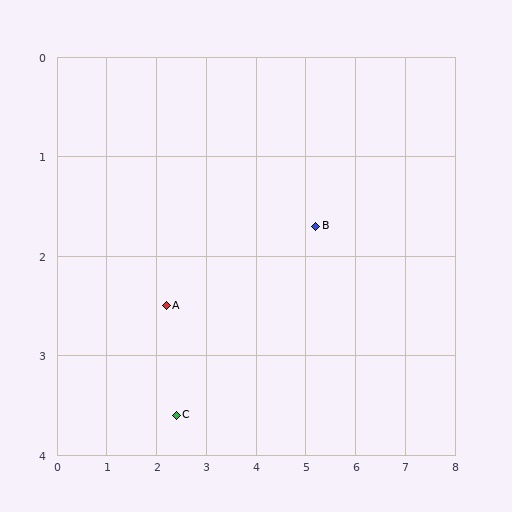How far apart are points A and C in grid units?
Points A and C are about 1.1 grid units apart.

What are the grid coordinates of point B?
Point B is at approximately (5.2, 1.7).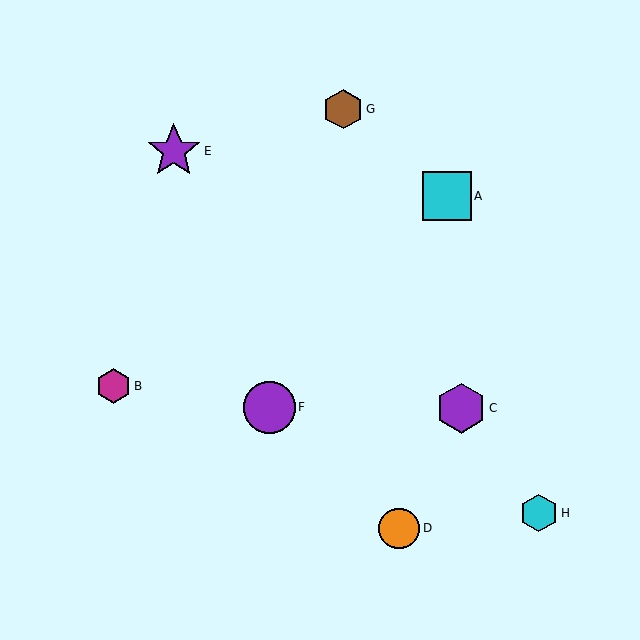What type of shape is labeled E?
Shape E is a purple star.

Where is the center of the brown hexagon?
The center of the brown hexagon is at (343, 109).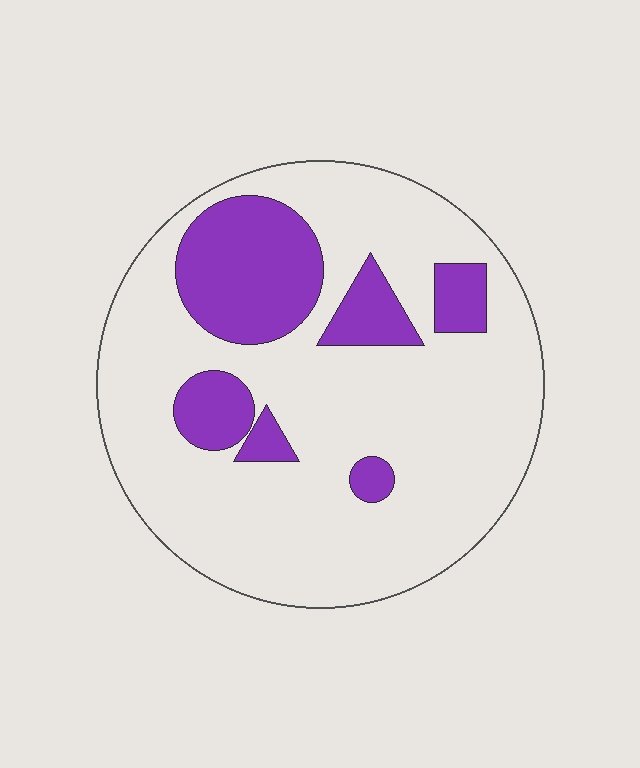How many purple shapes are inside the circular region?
6.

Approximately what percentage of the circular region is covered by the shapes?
Approximately 20%.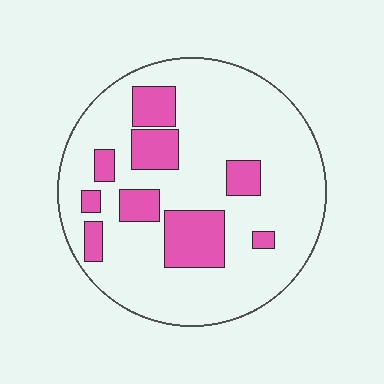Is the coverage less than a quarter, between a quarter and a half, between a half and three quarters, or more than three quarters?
Less than a quarter.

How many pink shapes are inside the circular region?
9.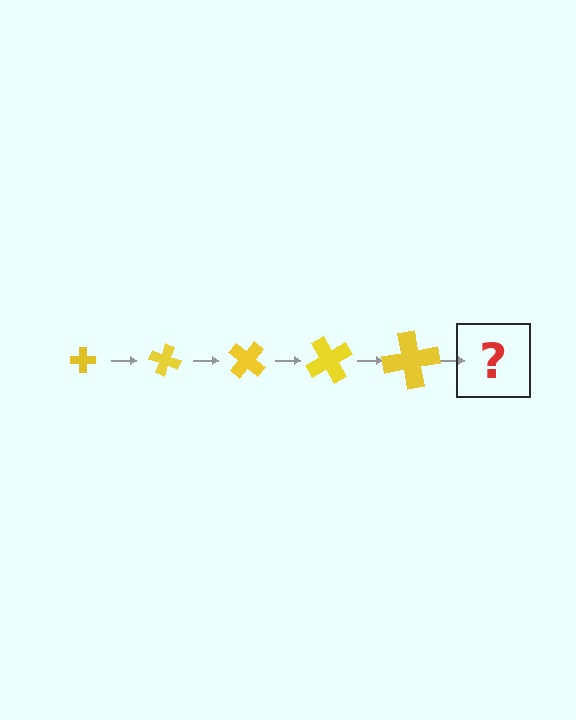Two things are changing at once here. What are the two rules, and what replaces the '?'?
The two rules are that the cross grows larger each step and it rotates 20 degrees each step. The '?' should be a cross, larger than the previous one and rotated 100 degrees from the start.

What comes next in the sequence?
The next element should be a cross, larger than the previous one and rotated 100 degrees from the start.